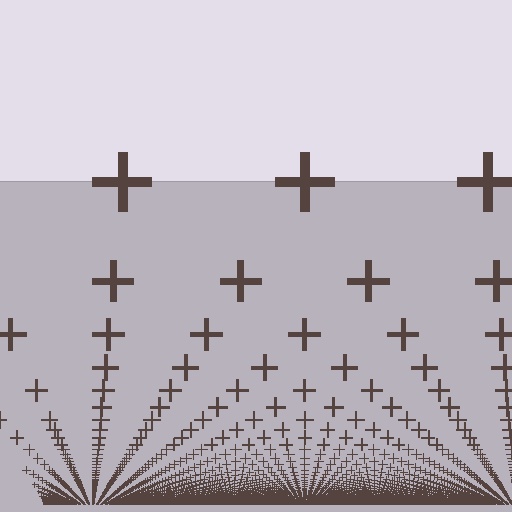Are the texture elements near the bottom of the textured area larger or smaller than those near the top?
Smaller. The gradient is inverted — elements near the bottom are smaller and denser.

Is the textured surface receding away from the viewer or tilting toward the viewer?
The surface appears to tilt toward the viewer. Texture elements get larger and sparser toward the top.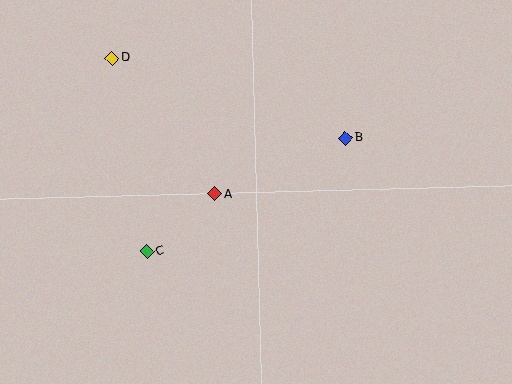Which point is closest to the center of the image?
Point A at (215, 194) is closest to the center.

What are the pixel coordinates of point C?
Point C is at (147, 251).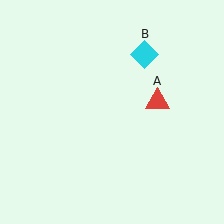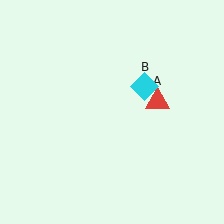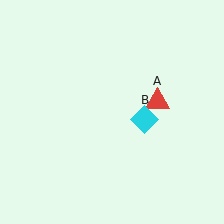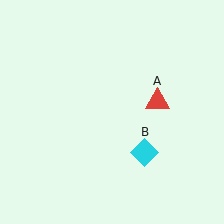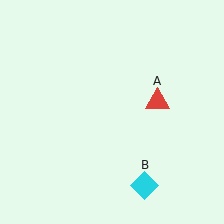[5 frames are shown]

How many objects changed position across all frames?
1 object changed position: cyan diamond (object B).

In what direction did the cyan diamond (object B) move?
The cyan diamond (object B) moved down.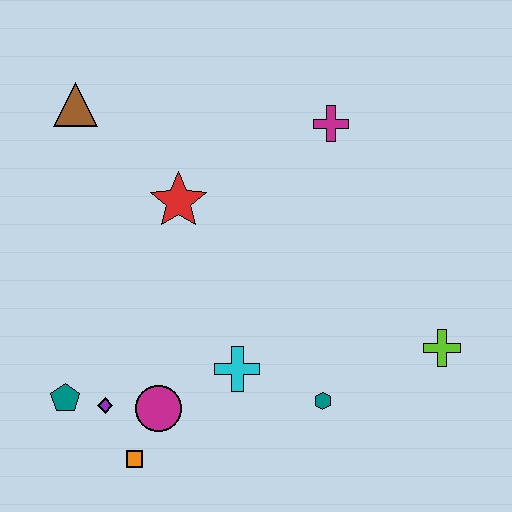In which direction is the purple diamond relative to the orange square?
The purple diamond is above the orange square.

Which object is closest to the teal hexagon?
The cyan cross is closest to the teal hexagon.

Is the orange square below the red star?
Yes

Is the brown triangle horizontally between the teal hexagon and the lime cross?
No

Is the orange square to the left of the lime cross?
Yes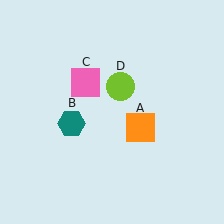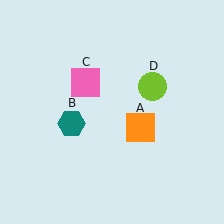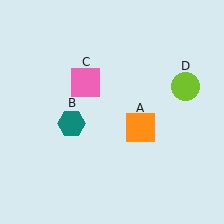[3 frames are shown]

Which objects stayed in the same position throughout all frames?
Orange square (object A) and teal hexagon (object B) and pink square (object C) remained stationary.